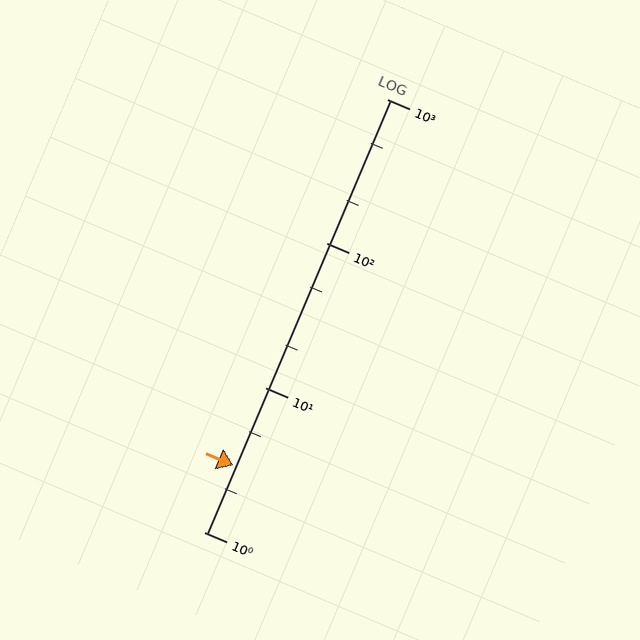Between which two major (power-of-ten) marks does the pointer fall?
The pointer is between 1 and 10.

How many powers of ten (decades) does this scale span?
The scale spans 3 decades, from 1 to 1000.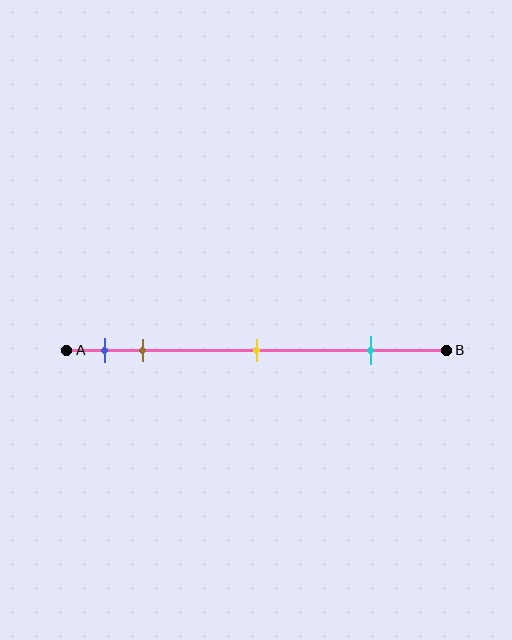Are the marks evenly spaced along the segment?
No, the marks are not evenly spaced.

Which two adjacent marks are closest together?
The blue and brown marks are the closest adjacent pair.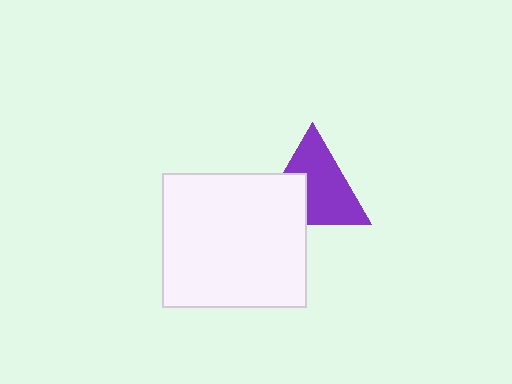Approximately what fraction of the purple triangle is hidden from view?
Roughly 33% of the purple triangle is hidden behind the white rectangle.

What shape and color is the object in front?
The object in front is a white rectangle.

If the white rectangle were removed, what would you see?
You would see the complete purple triangle.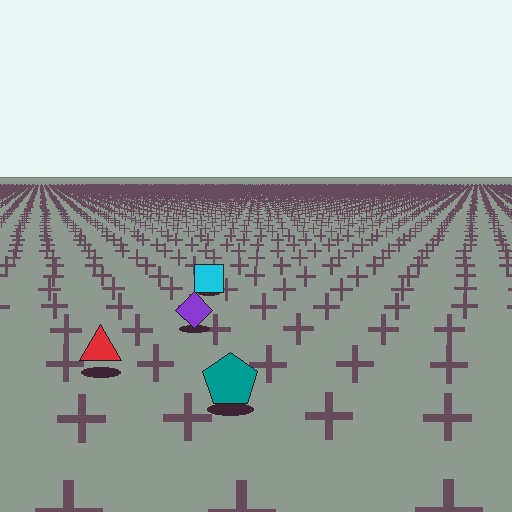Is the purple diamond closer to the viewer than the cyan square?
Yes. The purple diamond is closer — you can tell from the texture gradient: the ground texture is coarser near it.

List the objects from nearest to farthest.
From nearest to farthest: the teal pentagon, the red triangle, the purple diamond, the cyan square.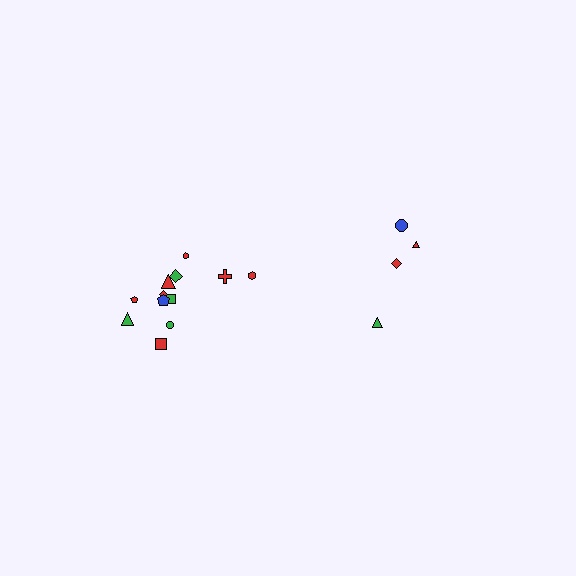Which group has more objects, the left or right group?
The left group.